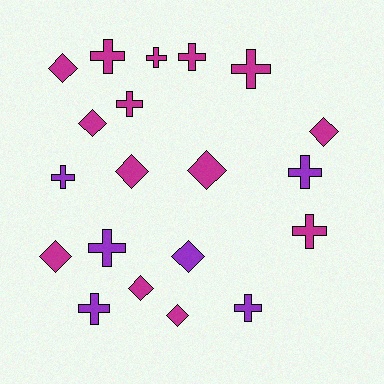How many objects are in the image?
There are 20 objects.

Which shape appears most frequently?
Cross, with 11 objects.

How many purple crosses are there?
There are 5 purple crosses.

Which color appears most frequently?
Magenta, with 14 objects.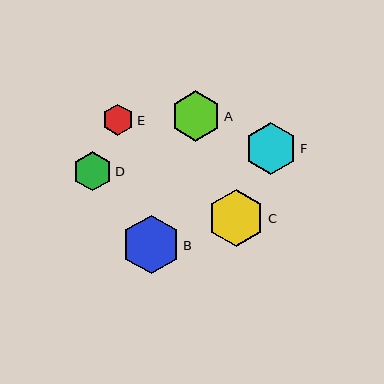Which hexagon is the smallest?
Hexagon E is the smallest with a size of approximately 31 pixels.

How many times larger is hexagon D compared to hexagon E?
Hexagon D is approximately 1.3 times the size of hexagon E.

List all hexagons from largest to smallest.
From largest to smallest: B, C, F, A, D, E.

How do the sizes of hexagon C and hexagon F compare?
Hexagon C and hexagon F are approximately the same size.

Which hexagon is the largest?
Hexagon B is the largest with a size of approximately 59 pixels.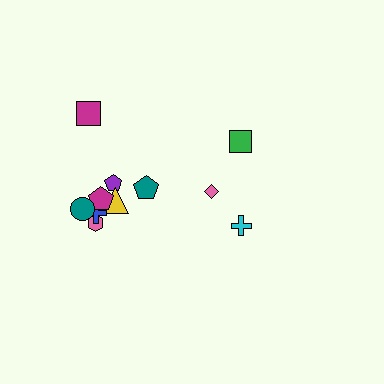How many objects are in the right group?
There are 3 objects.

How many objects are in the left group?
There are 8 objects.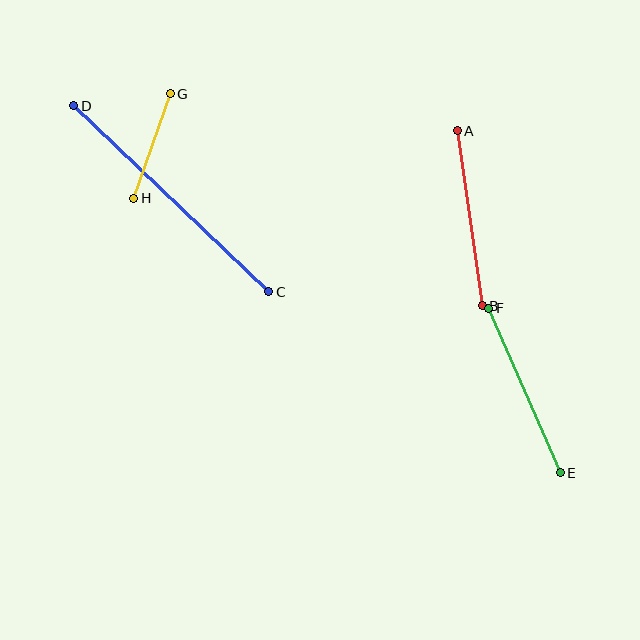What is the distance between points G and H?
The distance is approximately 111 pixels.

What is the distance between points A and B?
The distance is approximately 177 pixels.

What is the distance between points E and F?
The distance is approximately 179 pixels.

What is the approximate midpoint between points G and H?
The midpoint is at approximately (152, 146) pixels.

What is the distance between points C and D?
The distance is approximately 270 pixels.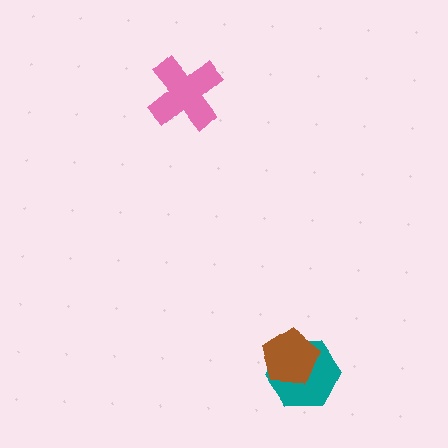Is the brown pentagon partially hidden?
No, no other shape covers it.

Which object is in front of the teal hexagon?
The brown pentagon is in front of the teal hexagon.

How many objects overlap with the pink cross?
0 objects overlap with the pink cross.